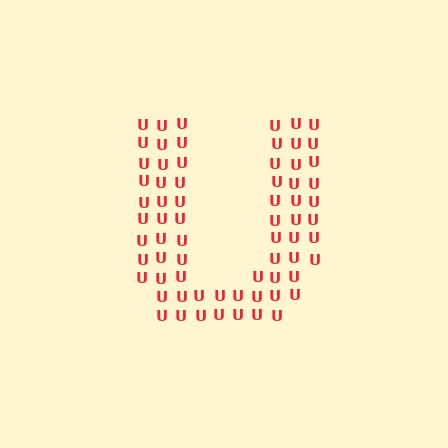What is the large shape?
The large shape is the letter U.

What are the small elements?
The small elements are letter U's.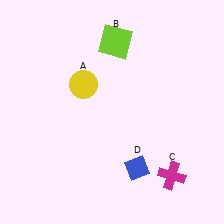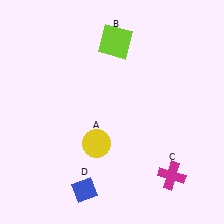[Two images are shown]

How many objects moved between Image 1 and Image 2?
2 objects moved between the two images.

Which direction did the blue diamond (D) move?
The blue diamond (D) moved left.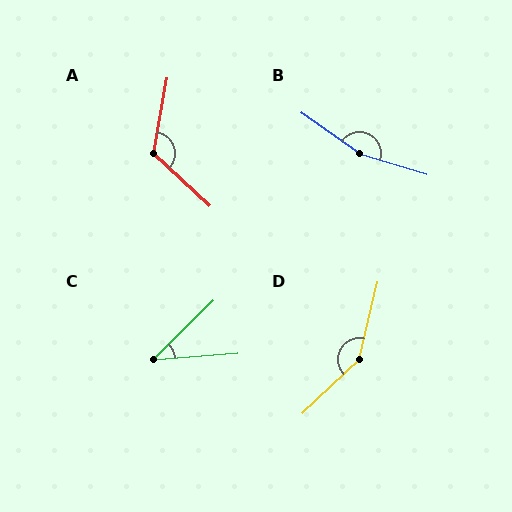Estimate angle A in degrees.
Approximately 123 degrees.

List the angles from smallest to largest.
C (40°), A (123°), D (147°), B (162°).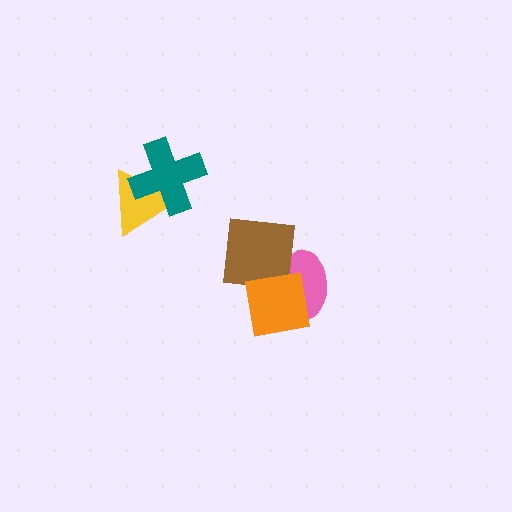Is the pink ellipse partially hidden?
Yes, it is partially covered by another shape.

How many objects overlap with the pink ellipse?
2 objects overlap with the pink ellipse.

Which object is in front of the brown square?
The orange square is in front of the brown square.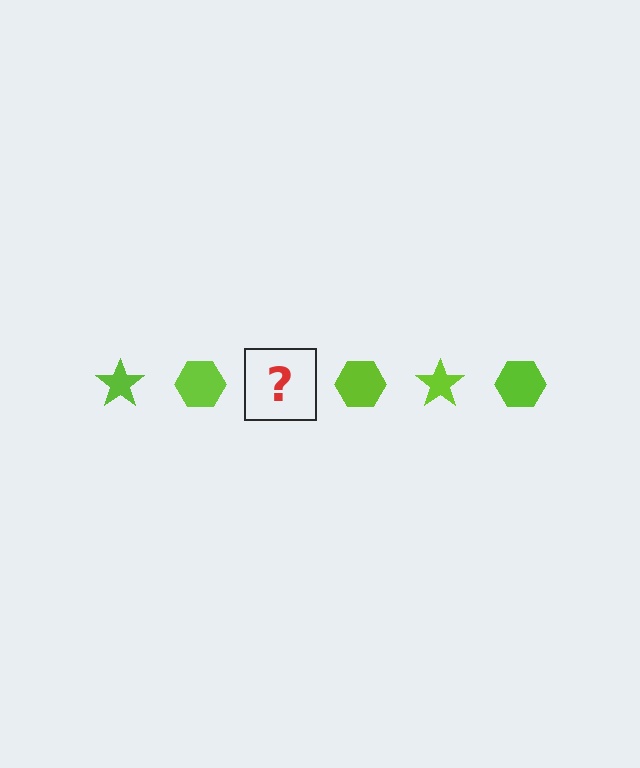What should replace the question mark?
The question mark should be replaced with a lime star.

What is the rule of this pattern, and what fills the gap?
The rule is that the pattern cycles through star, hexagon shapes in lime. The gap should be filled with a lime star.